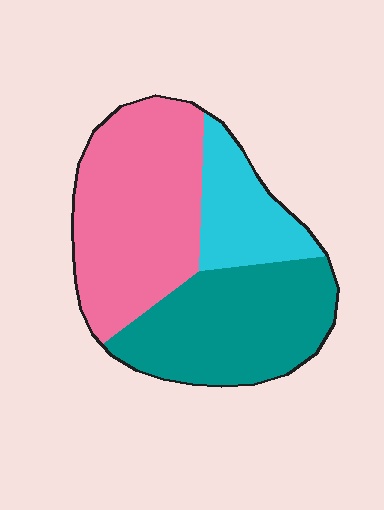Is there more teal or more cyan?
Teal.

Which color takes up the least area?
Cyan, at roughly 20%.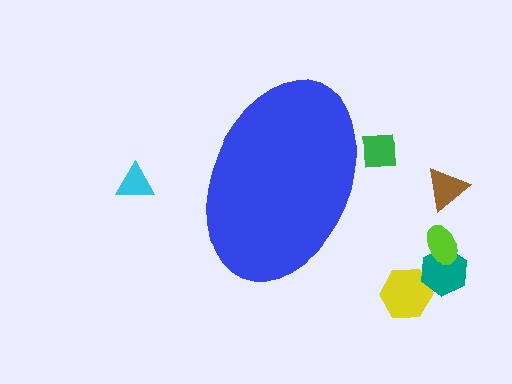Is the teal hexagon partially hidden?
No, the teal hexagon is fully visible.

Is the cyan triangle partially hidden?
No, the cyan triangle is fully visible.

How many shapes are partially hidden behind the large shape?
1 shape is partially hidden.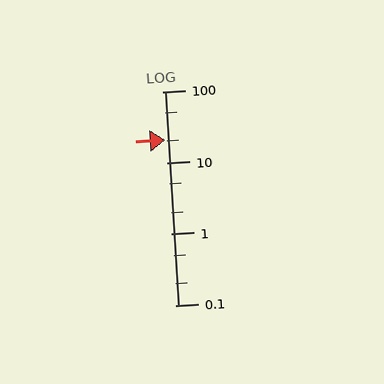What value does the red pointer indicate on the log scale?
The pointer indicates approximately 21.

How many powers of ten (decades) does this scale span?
The scale spans 3 decades, from 0.1 to 100.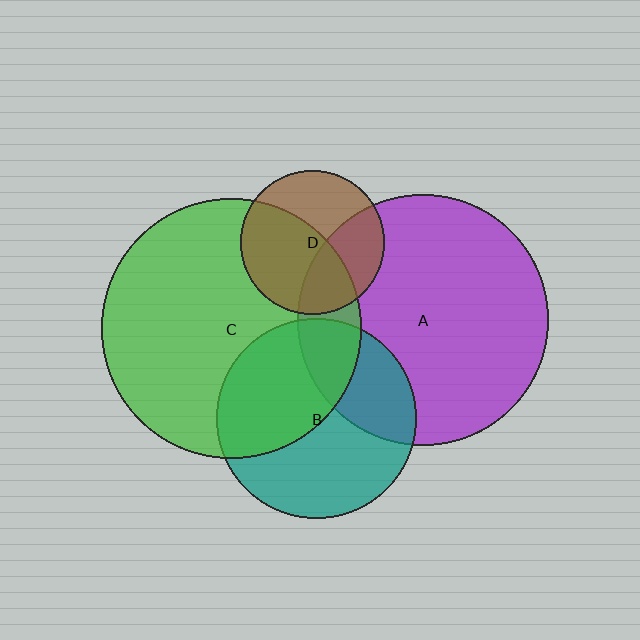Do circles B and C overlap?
Yes.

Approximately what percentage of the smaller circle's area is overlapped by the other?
Approximately 45%.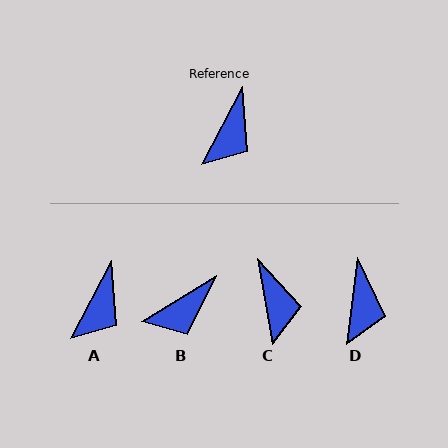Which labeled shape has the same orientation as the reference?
A.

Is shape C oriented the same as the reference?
No, it is off by about 38 degrees.